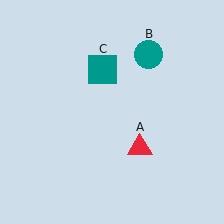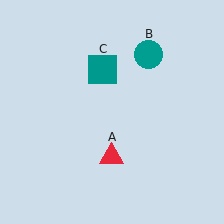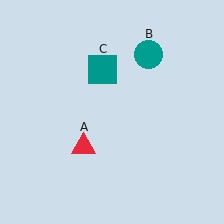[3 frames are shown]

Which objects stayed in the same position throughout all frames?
Teal circle (object B) and teal square (object C) remained stationary.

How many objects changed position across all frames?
1 object changed position: red triangle (object A).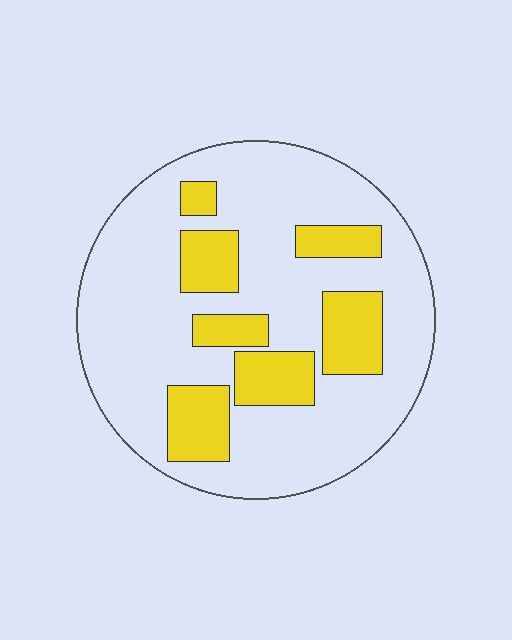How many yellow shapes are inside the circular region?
7.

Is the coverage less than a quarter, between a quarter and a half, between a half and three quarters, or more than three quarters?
Less than a quarter.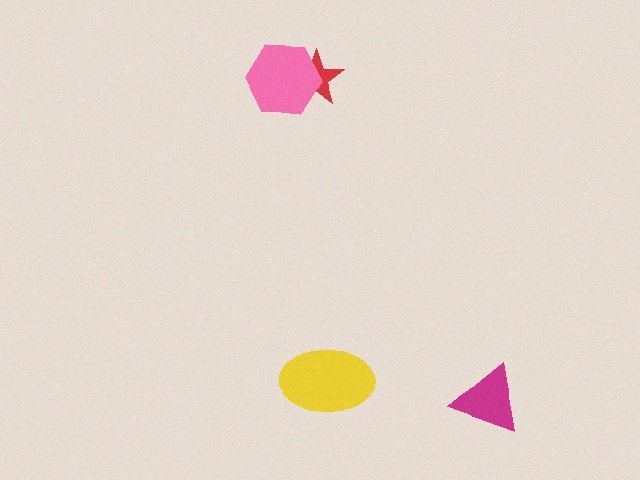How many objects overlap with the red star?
1 object overlaps with the red star.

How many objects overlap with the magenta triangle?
0 objects overlap with the magenta triangle.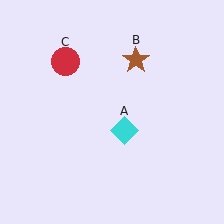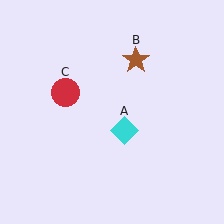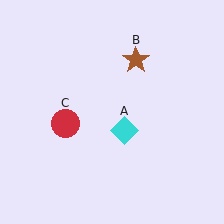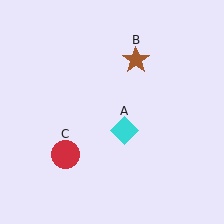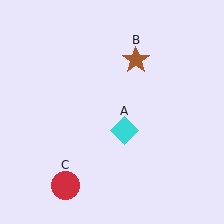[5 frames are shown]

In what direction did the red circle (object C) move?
The red circle (object C) moved down.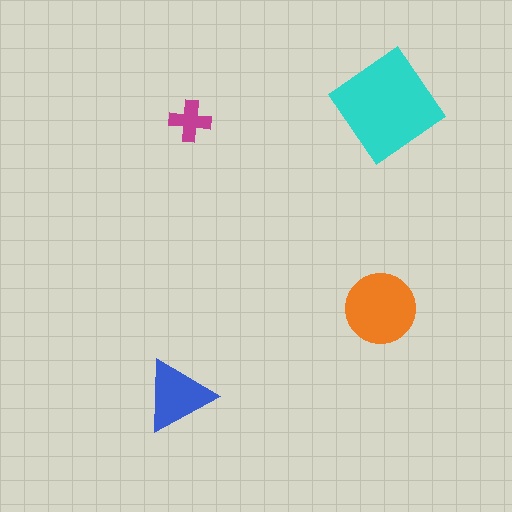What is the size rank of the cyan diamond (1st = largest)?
1st.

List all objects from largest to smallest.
The cyan diamond, the orange circle, the blue triangle, the magenta cross.